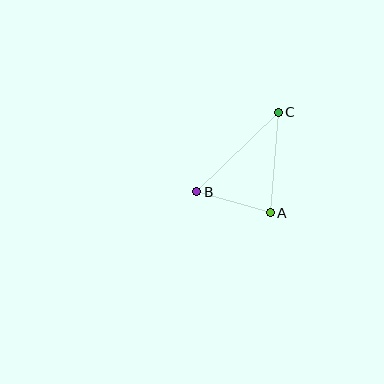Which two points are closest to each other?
Points A and B are closest to each other.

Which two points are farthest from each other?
Points B and C are farthest from each other.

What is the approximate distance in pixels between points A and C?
The distance between A and C is approximately 101 pixels.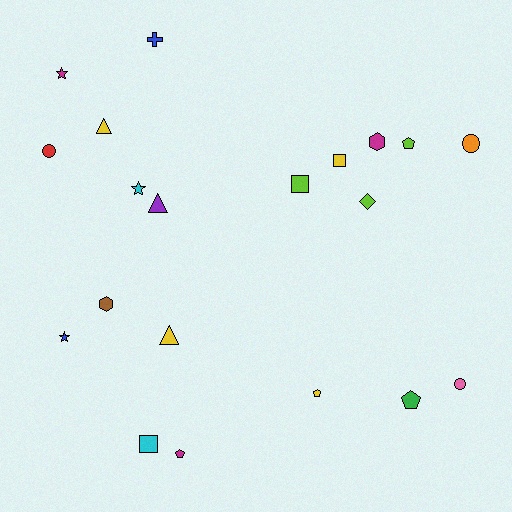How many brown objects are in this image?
There is 1 brown object.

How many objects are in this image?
There are 20 objects.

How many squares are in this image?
There are 3 squares.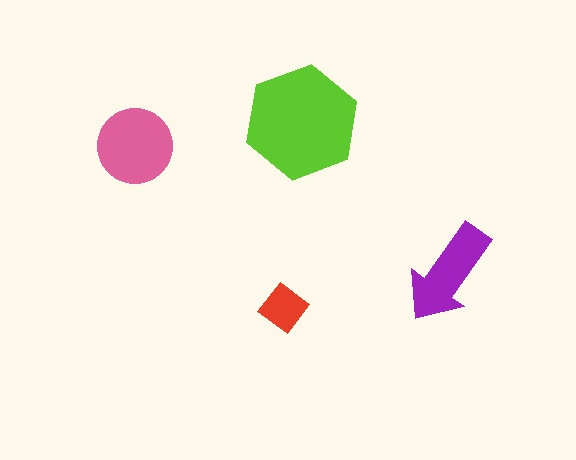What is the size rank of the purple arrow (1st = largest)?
3rd.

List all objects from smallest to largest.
The red diamond, the purple arrow, the pink circle, the lime hexagon.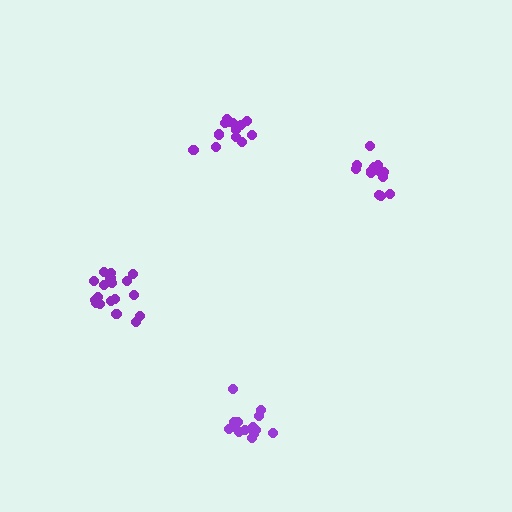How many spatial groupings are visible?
There are 4 spatial groupings.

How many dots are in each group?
Group 1: 13 dots, Group 2: 14 dots, Group 3: 14 dots, Group 4: 18 dots (59 total).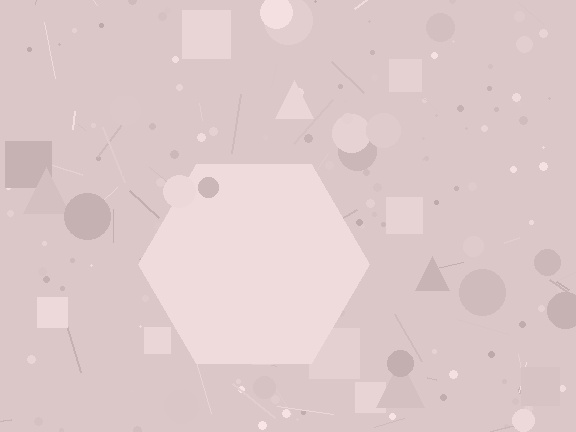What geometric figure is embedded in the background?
A hexagon is embedded in the background.